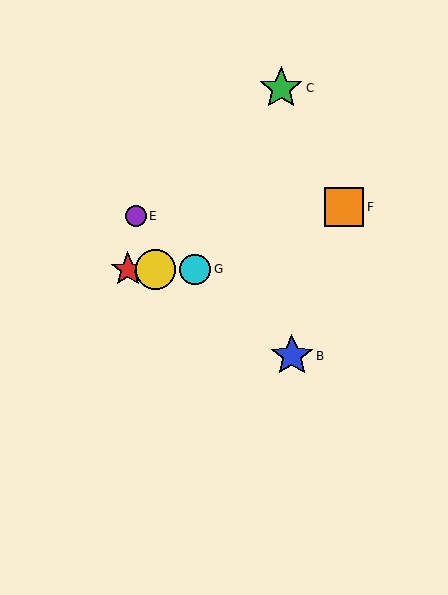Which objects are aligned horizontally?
Objects A, D, G are aligned horizontally.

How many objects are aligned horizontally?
3 objects (A, D, G) are aligned horizontally.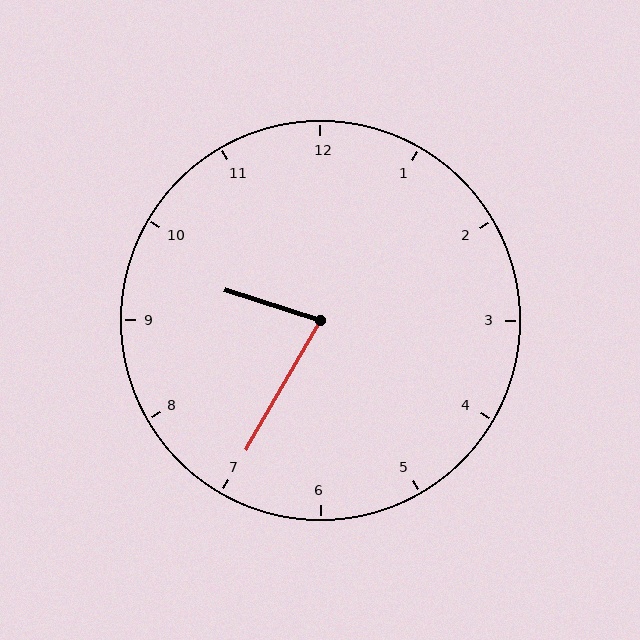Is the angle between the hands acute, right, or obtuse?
It is acute.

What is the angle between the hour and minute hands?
Approximately 78 degrees.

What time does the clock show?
9:35.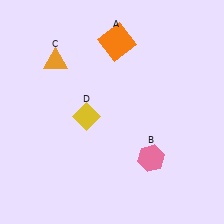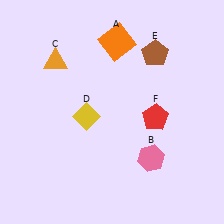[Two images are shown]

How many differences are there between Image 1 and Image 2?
There are 2 differences between the two images.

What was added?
A brown pentagon (E), a red pentagon (F) were added in Image 2.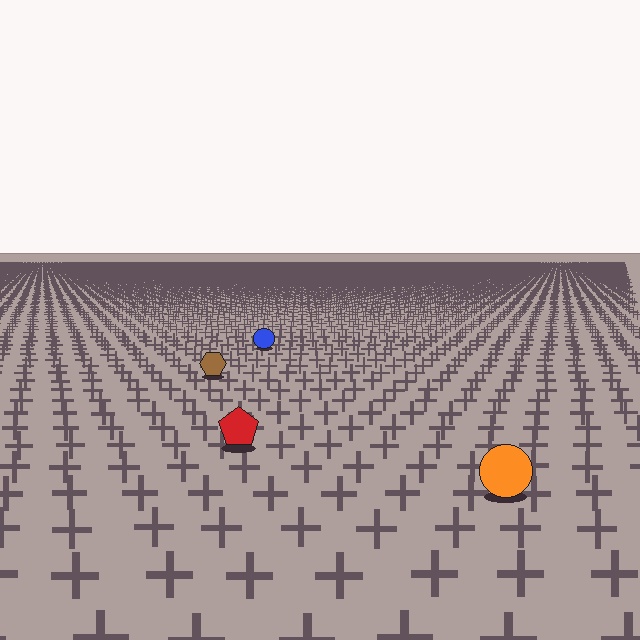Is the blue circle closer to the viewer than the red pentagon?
No. The red pentagon is closer — you can tell from the texture gradient: the ground texture is coarser near it.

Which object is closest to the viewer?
The orange circle is closest. The texture marks near it are larger and more spread out.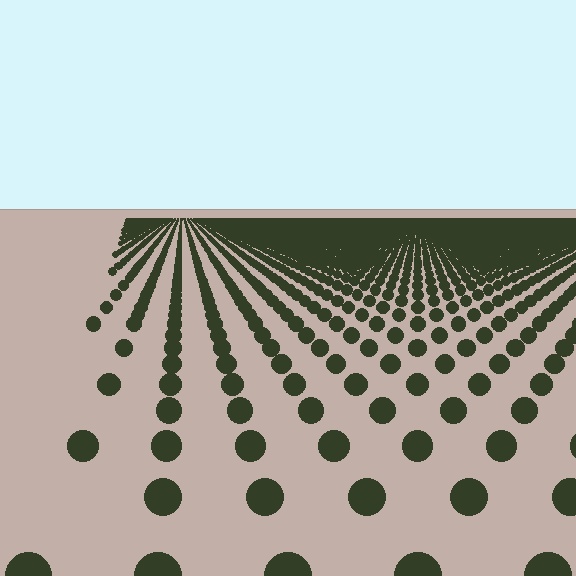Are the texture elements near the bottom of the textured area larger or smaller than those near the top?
Larger. Near the bottom, elements are closer to the viewer and appear at a bigger on-screen size.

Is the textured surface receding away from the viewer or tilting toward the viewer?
The surface is receding away from the viewer. Texture elements get smaller and denser toward the top.